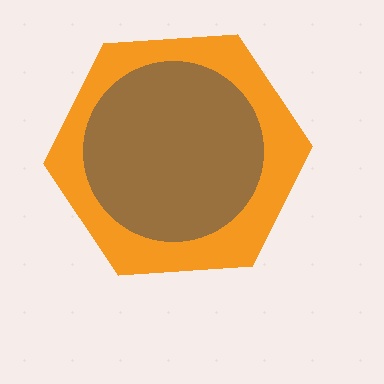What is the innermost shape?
The brown circle.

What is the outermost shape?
The orange hexagon.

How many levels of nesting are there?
2.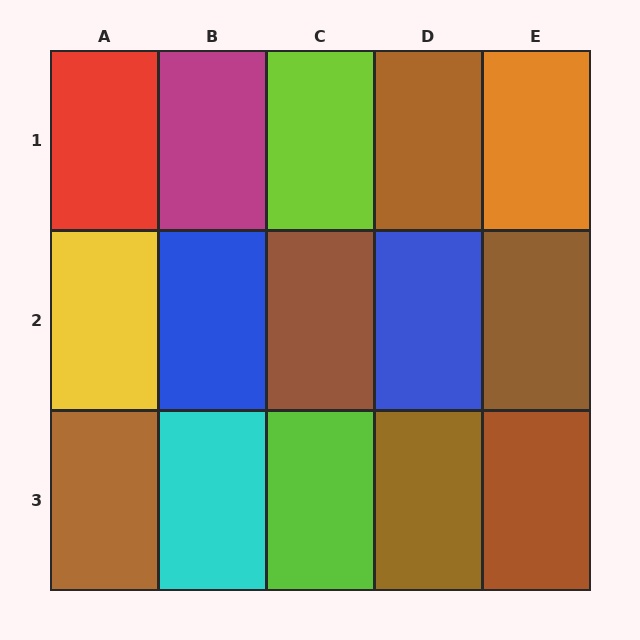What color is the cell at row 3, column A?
Brown.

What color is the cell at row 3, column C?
Lime.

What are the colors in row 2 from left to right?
Yellow, blue, brown, blue, brown.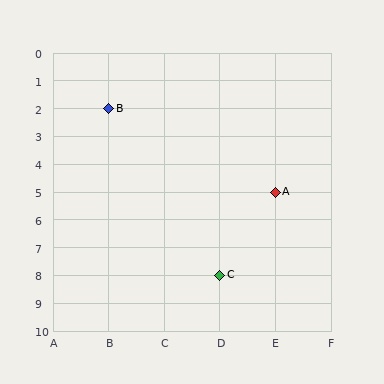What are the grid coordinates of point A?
Point A is at grid coordinates (E, 5).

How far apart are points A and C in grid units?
Points A and C are 1 column and 3 rows apart (about 3.2 grid units diagonally).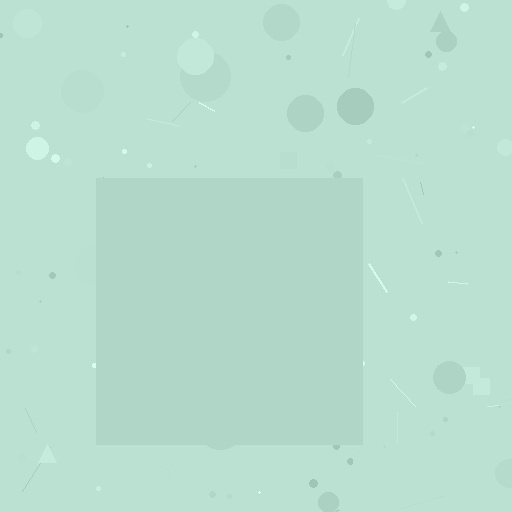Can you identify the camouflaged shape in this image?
The camouflaged shape is a square.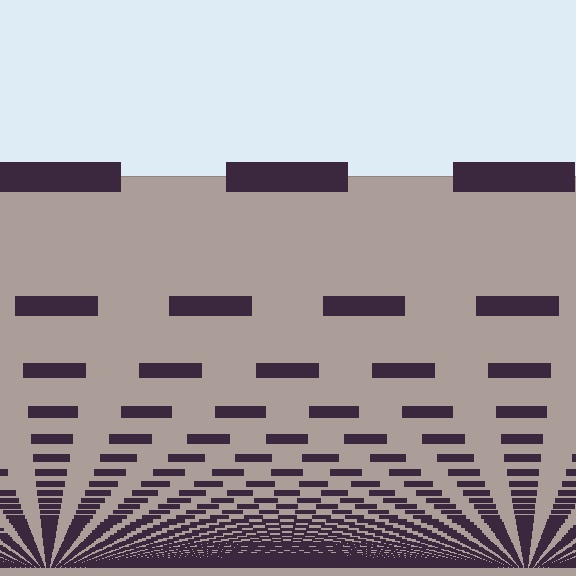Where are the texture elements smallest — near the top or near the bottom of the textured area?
Near the bottom.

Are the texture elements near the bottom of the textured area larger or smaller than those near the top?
Smaller. The gradient is inverted — elements near the bottom are smaller and denser.